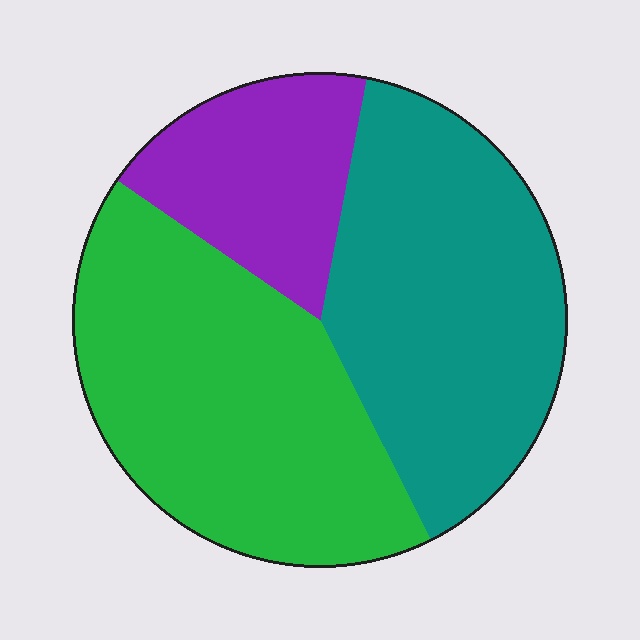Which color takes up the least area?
Purple, at roughly 20%.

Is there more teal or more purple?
Teal.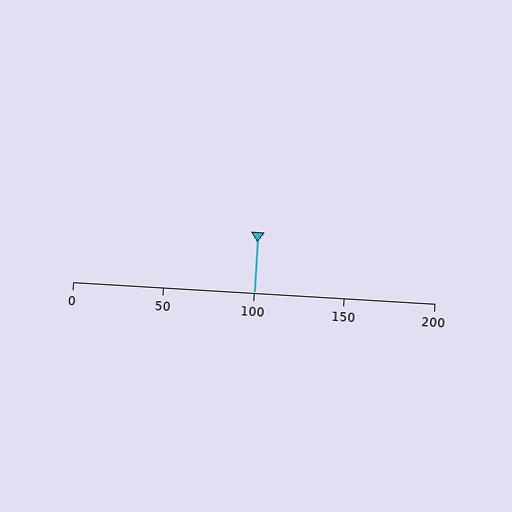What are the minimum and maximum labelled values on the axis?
The axis runs from 0 to 200.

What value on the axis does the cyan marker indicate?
The marker indicates approximately 100.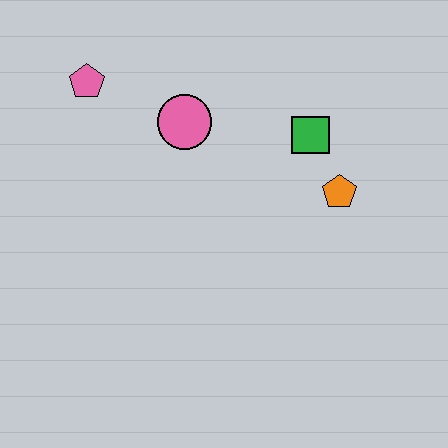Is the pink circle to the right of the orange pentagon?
No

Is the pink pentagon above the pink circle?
Yes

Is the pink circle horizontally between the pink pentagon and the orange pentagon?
Yes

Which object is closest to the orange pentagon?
The green square is closest to the orange pentagon.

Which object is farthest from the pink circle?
The orange pentagon is farthest from the pink circle.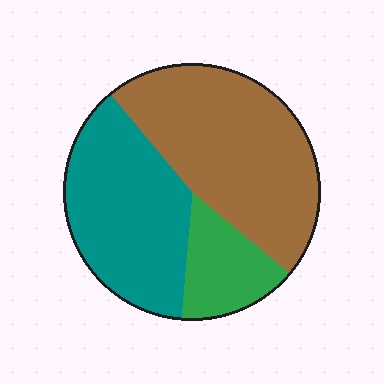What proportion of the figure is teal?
Teal takes up between a quarter and a half of the figure.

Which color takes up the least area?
Green, at roughly 15%.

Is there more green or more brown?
Brown.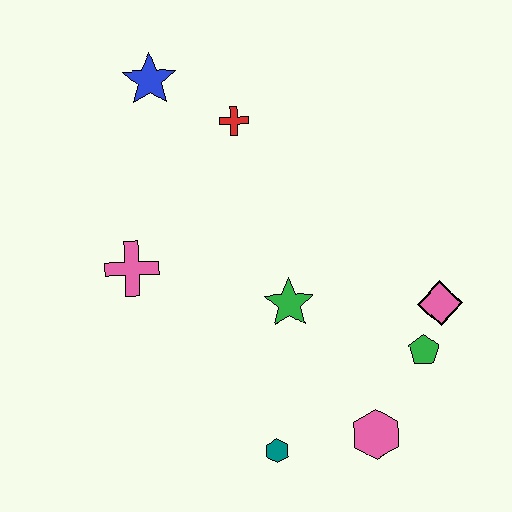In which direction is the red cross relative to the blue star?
The red cross is to the right of the blue star.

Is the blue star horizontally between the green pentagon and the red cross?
No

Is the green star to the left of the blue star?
No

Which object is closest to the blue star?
The red cross is closest to the blue star.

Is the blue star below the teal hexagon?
No